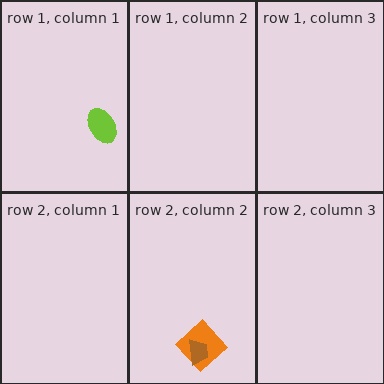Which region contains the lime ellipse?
The row 1, column 1 region.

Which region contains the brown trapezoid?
The row 2, column 2 region.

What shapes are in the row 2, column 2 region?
The orange diamond, the brown trapezoid.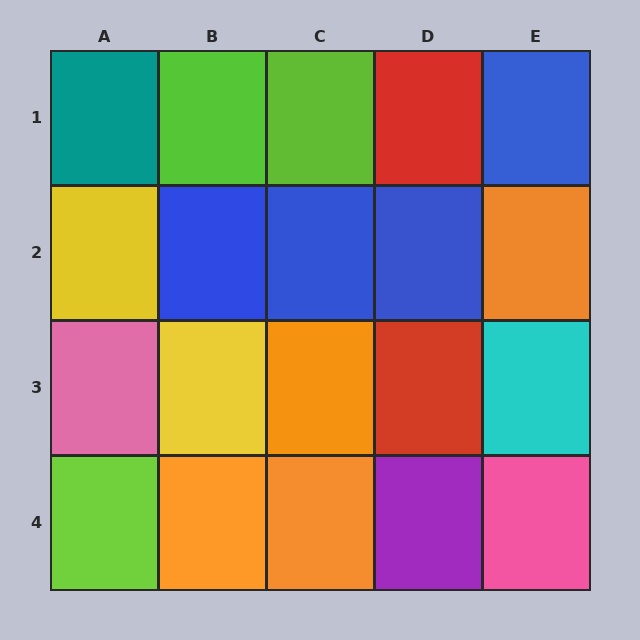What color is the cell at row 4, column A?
Lime.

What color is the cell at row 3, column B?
Yellow.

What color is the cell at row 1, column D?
Red.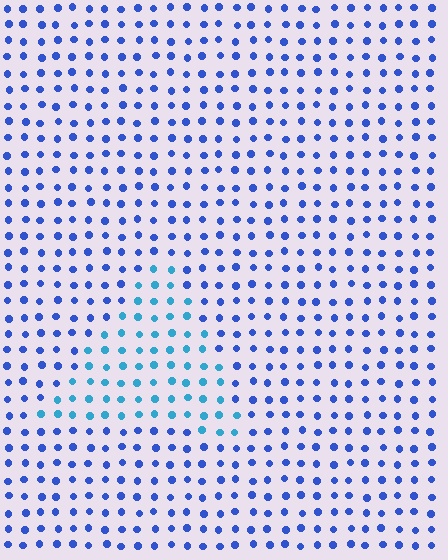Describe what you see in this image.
The image is filled with small blue elements in a uniform arrangement. A triangle-shaped region is visible where the elements are tinted to a slightly different hue, forming a subtle color boundary.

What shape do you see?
I see a triangle.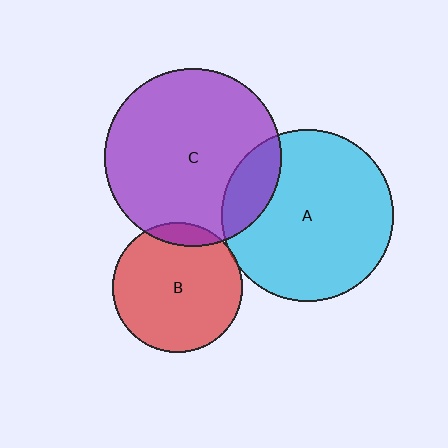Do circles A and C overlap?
Yes.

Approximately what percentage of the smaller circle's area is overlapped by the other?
Approximately 15%.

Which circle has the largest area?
Circle C (purple).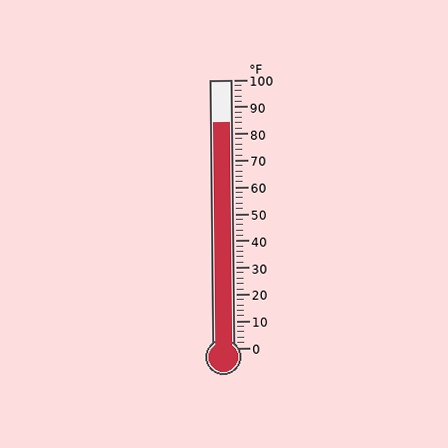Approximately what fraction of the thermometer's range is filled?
The thermometer is filled to approximately 85% of its range.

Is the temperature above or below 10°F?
The temperature is above 10°F.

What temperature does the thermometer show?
The thermometer shows approximately 84°F.